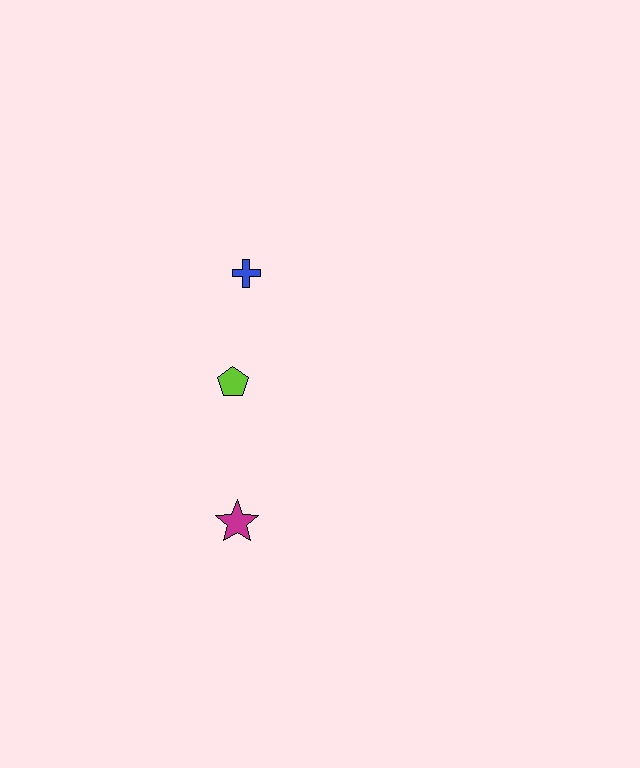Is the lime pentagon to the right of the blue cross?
No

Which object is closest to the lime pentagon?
The blue cross is closest to the lime pentagon.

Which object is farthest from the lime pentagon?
The magenta star is farthest from the lime pentagon.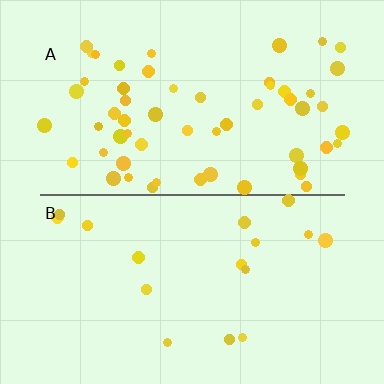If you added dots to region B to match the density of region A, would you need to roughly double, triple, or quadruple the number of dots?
Approximately triple.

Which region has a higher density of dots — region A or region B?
A (the top).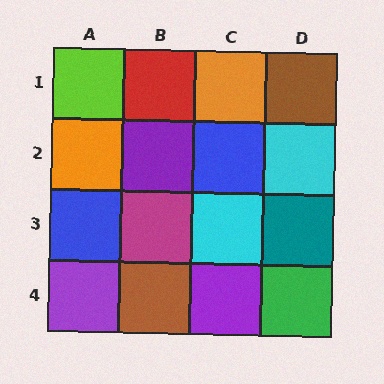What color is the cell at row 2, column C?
Blue.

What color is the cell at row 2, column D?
Cyan.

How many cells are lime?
1 cell is lime.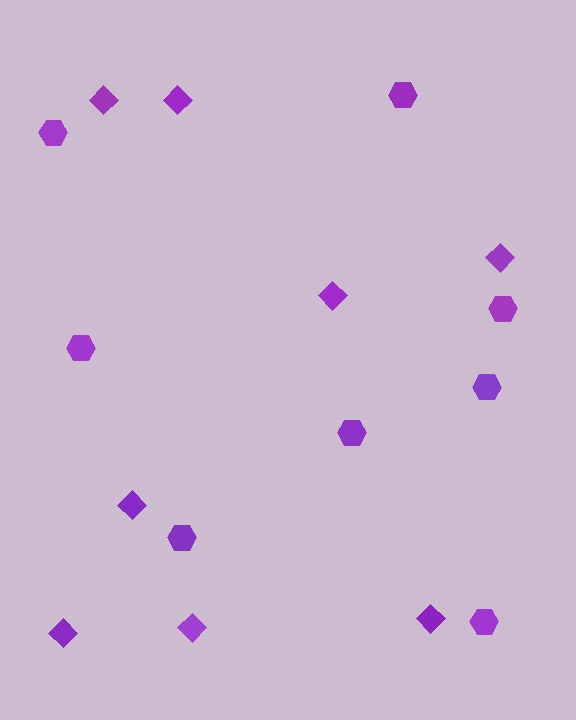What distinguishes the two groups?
There are 2 groups: one group of diamonds (8) and one group of hexagons (8).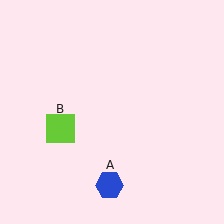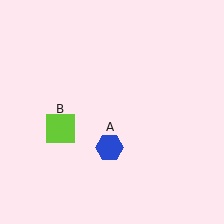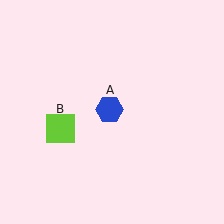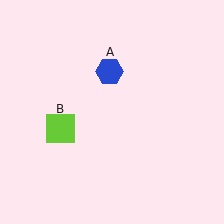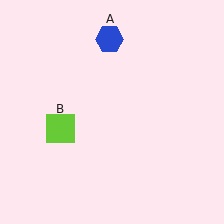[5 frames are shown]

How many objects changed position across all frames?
1 object changed position: blue hexagon (object A).